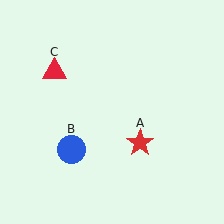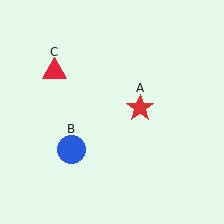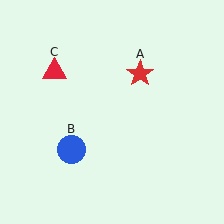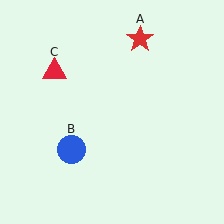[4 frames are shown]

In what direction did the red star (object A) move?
The red star (object A) moved up.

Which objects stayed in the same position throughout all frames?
Blue circle (object B) and red triangle (object C) remained stationary.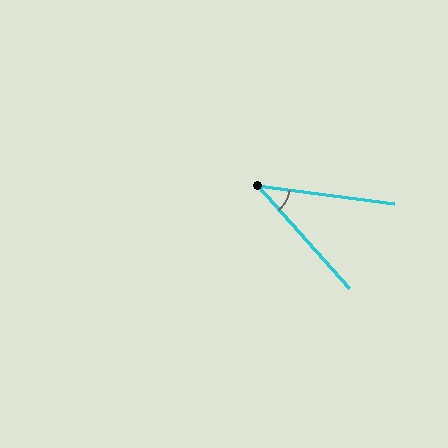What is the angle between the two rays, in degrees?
Approximately 41 degrees.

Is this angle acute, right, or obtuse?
It is acute.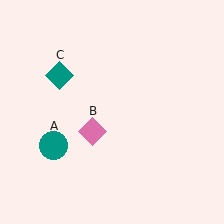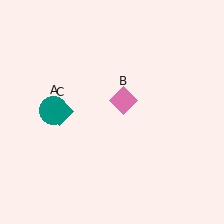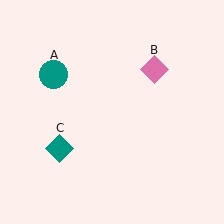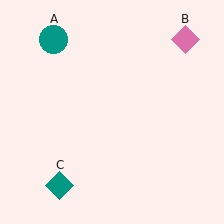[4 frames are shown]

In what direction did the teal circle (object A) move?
The teal circle (object A) moved up.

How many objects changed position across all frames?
3 objects changed position: teal circle (object A), pink diamond (object B), teal diamond (object C).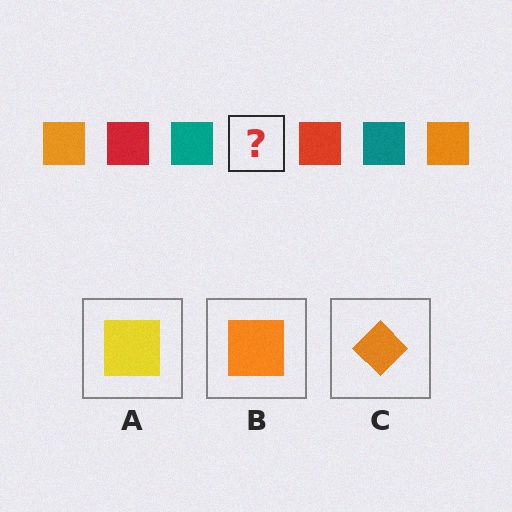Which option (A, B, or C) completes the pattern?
B.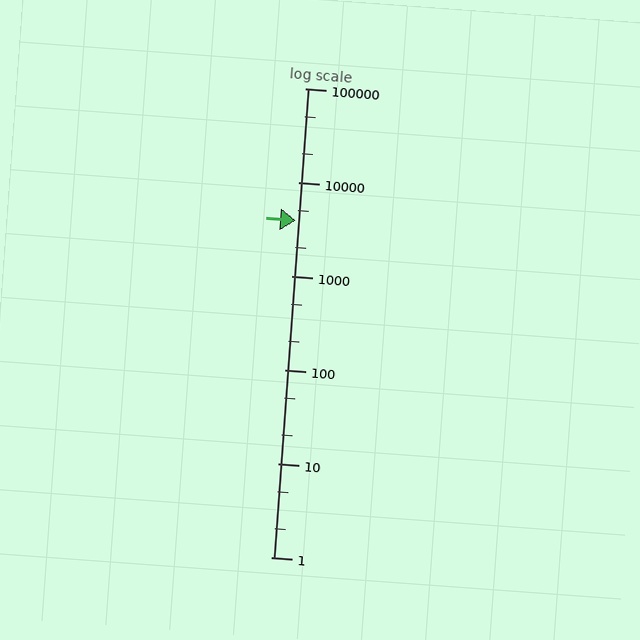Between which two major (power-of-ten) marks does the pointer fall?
The pointer is between 1000 and 10000.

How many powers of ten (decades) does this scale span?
The scale spans 5 decades, from 1 to 100000.